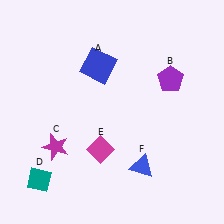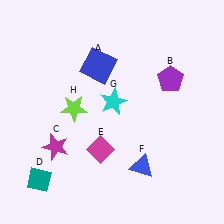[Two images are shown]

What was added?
A cyan star (G), a lime star (H) were added in Image 2.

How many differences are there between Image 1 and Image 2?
There are 2 differences between the two images.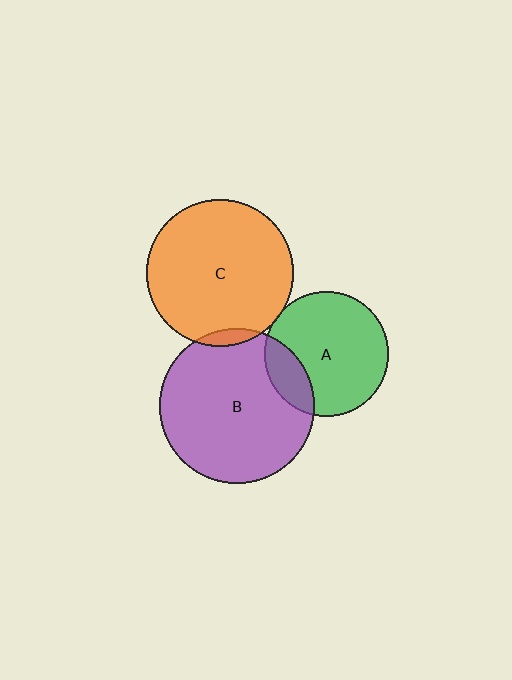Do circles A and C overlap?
Yes.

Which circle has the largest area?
Circle B (purple).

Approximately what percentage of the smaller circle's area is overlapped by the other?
Approximately 5%.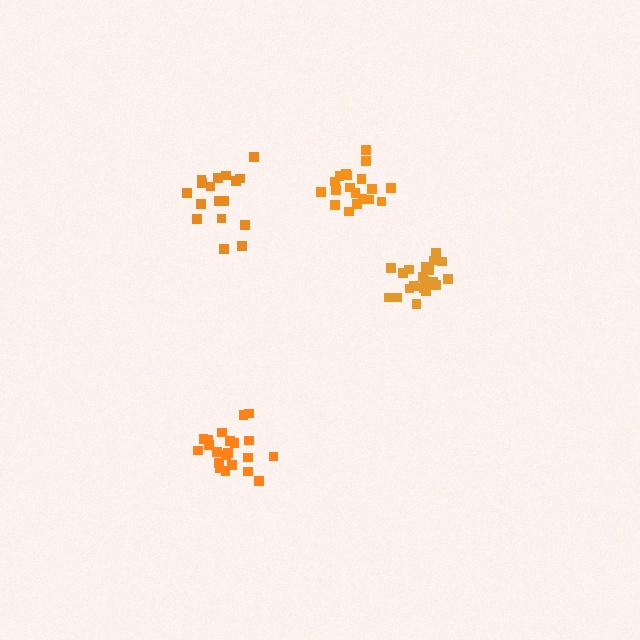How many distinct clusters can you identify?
There are 4 distinct clusters.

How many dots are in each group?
Group 1: 17 dots, Group 2: 21 dots, Group 3: 19 dots, Group 4: 20 dots (77 total).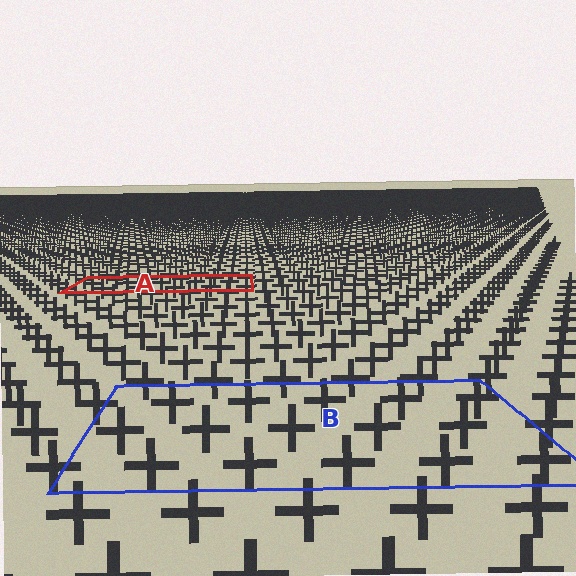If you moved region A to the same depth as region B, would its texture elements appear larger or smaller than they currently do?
They would appear larger. At a closer depth, the same texture elements are projected at a bigger on-screen size.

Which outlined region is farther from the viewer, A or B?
Region A is farther from the viewer — the texture elements inside it appear smaller and more densely packed.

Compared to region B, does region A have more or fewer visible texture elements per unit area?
Region A has more texture elements per unit area — they are packed more densely because it is farther away.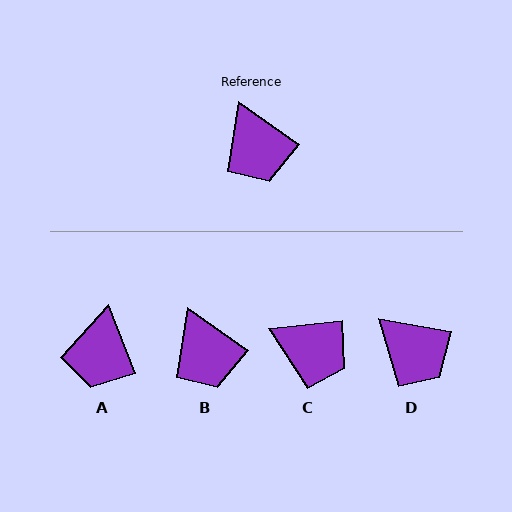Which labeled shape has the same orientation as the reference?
B.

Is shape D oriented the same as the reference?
No, it is off by about 25 degrees.